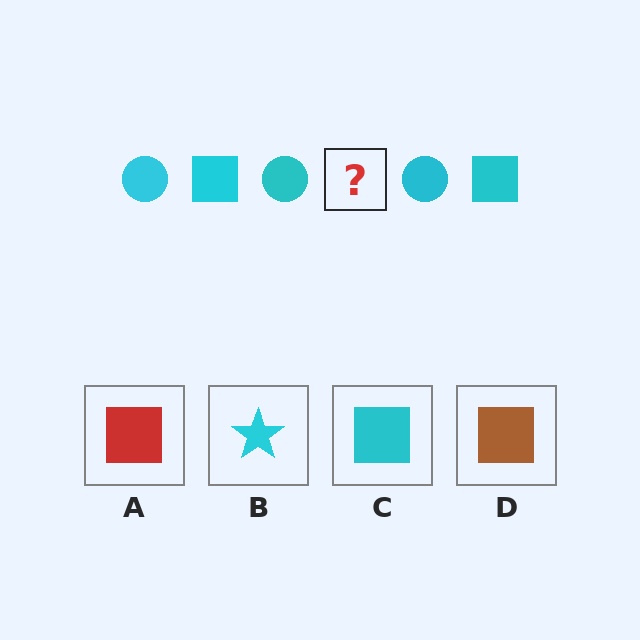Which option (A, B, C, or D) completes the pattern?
C.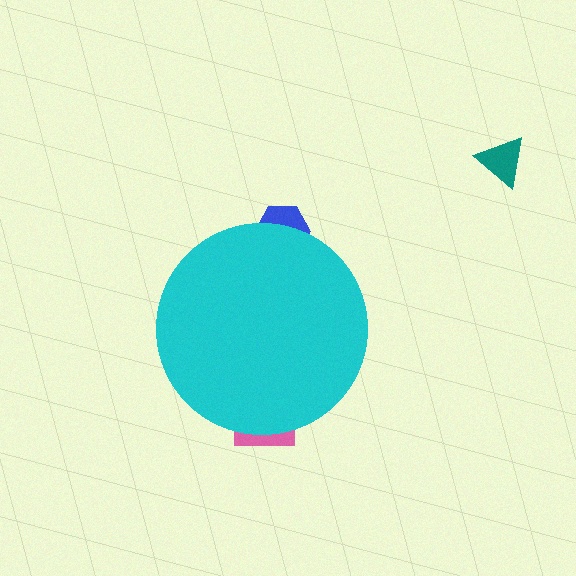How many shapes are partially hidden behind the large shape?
2 shapes are partially hidden.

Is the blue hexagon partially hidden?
Yes, the blue hexagon is partially hidden behind the cyan circle.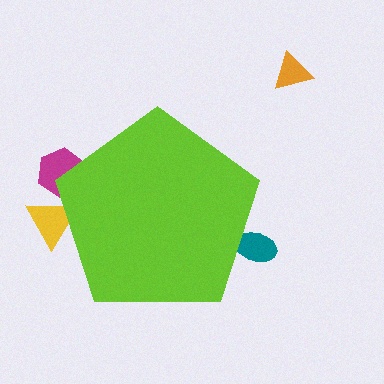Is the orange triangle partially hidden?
No, the orange triangle is fully visible.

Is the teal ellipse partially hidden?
Yes, the teal ellipse is partially hidden behind the lime pentagon.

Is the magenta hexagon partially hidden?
Yes, the magenta hexagon is partially hidden behind the lime pentagon.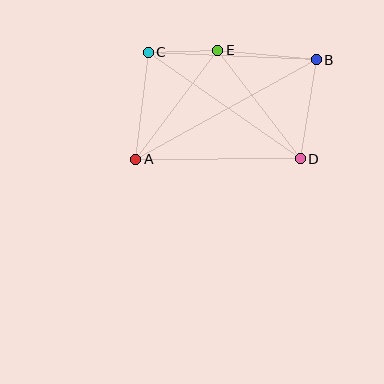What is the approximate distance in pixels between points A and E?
The distance between A and E is approximately 136 pixels.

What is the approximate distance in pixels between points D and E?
The distance between D and E is approximately 136 pixels.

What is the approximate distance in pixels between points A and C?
The distance between A and C is approximately 108 pixels.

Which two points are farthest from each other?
Points A and B are farthest from each other.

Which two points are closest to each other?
Points C and E are closest to each other.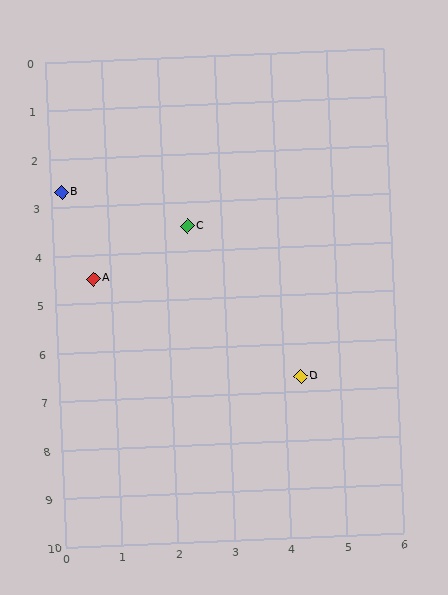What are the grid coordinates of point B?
Point B is at approximately (0.2, 2.7).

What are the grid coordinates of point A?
Point A is at approximately (0.7, 4.5).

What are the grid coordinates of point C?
Point C is at approximately (2.4, 3.5).